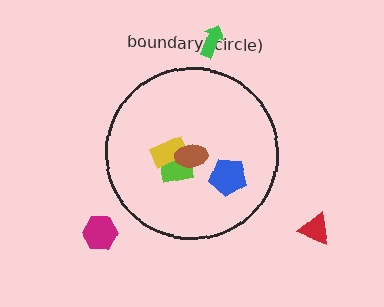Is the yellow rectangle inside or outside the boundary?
Inside.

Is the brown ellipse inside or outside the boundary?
Inside.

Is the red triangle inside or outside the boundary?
Outside.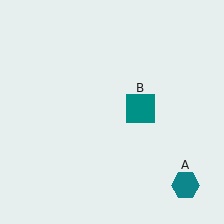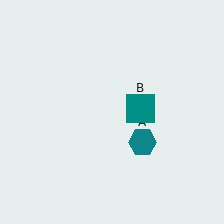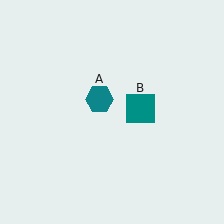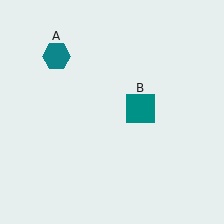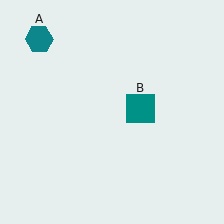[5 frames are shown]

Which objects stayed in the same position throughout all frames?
Teal square (object B) remained stationary.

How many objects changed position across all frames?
1 object changed position: teal hexagon (object A).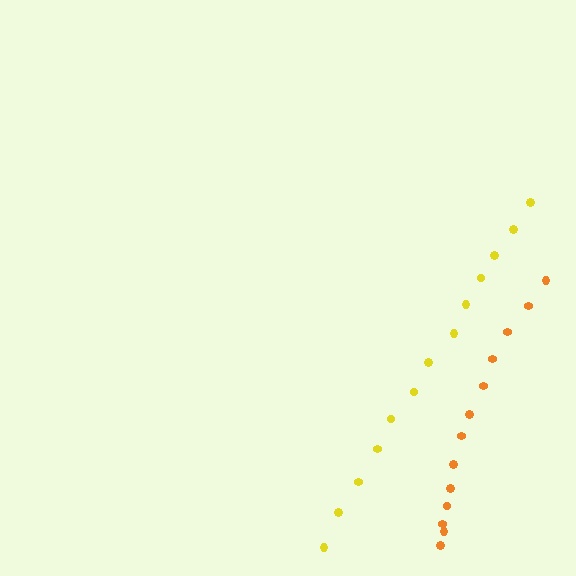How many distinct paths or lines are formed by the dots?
There are 2 distinct paths.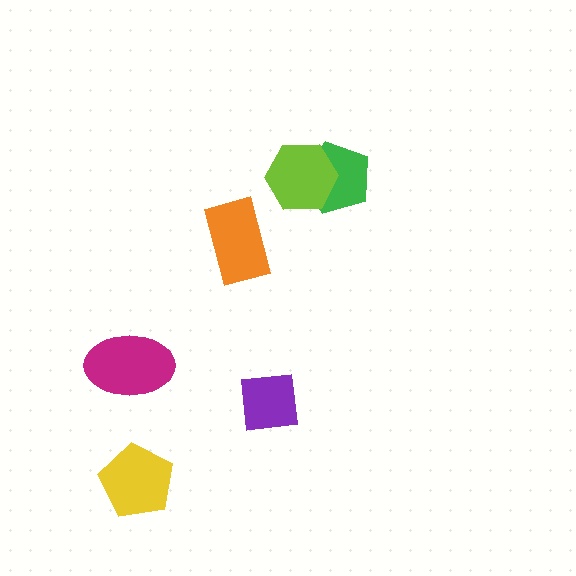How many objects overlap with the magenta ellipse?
0 objects overlap with the magenta ellipse.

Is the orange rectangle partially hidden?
No, no other shape covers it.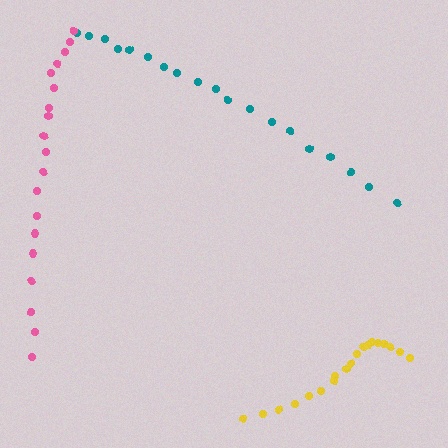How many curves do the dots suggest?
There are 3 distinct paths.